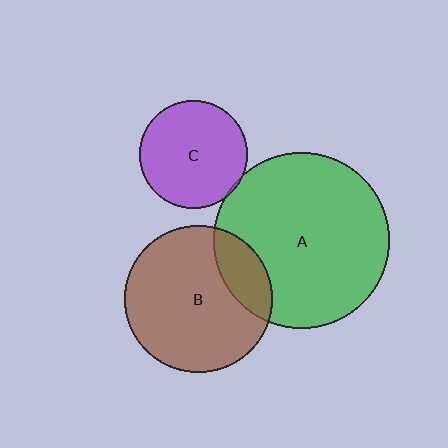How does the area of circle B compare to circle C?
Approximately 1.9 times.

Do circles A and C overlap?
Yes.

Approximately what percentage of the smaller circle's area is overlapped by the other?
Approximately 5%.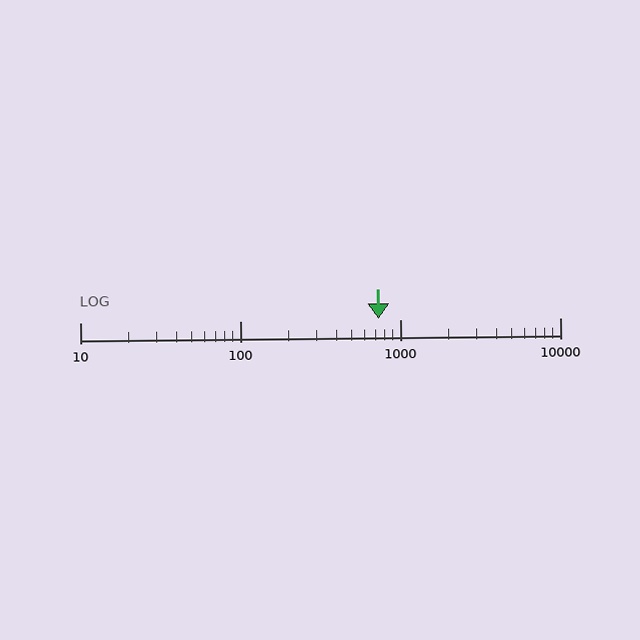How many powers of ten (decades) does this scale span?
The scale spans 3 decades, from 10 to 10000.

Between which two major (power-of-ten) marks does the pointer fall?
The pointer is between 100 and 1000.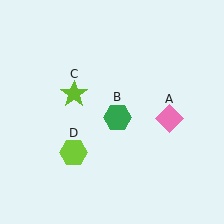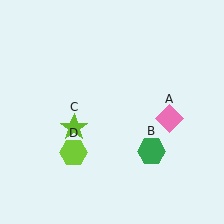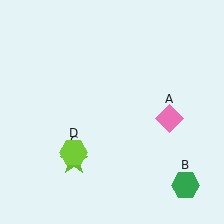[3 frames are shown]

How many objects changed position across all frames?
2 objects changed position: green hexagon (object B), lime star (object C).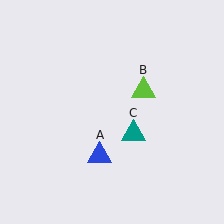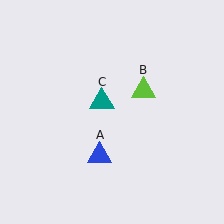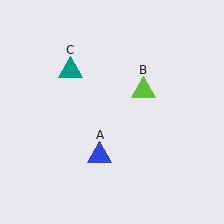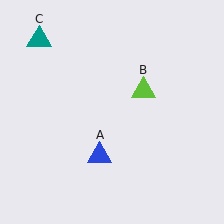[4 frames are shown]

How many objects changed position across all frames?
1 object changed position: teal triangle (object C).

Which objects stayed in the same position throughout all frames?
Blue triangle (object A) and lime triangle (object B) remained stationary.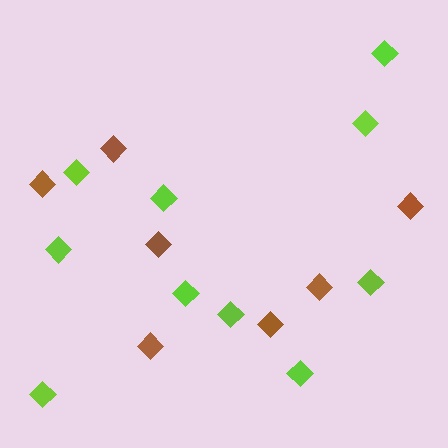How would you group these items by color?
There are 2 groups: one group of lime diamonds (10) and one group of brown diamonds (7).